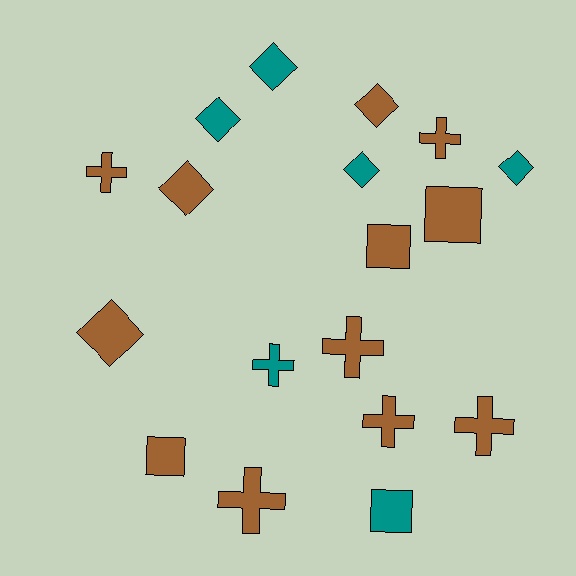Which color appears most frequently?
Brown, with 12 objects.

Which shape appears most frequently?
Diamond, with 7 objects.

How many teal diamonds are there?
There are 4 teal diamonds.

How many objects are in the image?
There are 18 objects.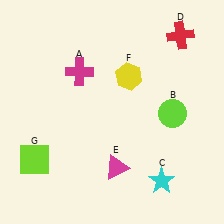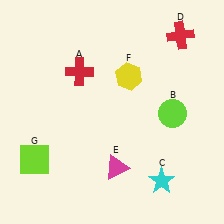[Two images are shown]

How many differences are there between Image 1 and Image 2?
There is 1 difference between the two images.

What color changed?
The cross (A) changed from magenta in Image 1 to red in Image 2.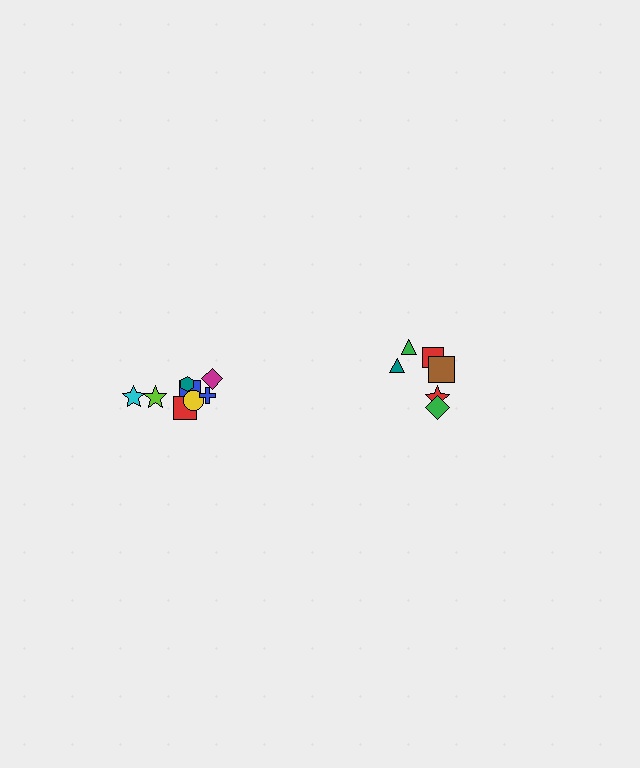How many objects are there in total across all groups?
There are 14 objects.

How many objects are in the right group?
There are 6 objects.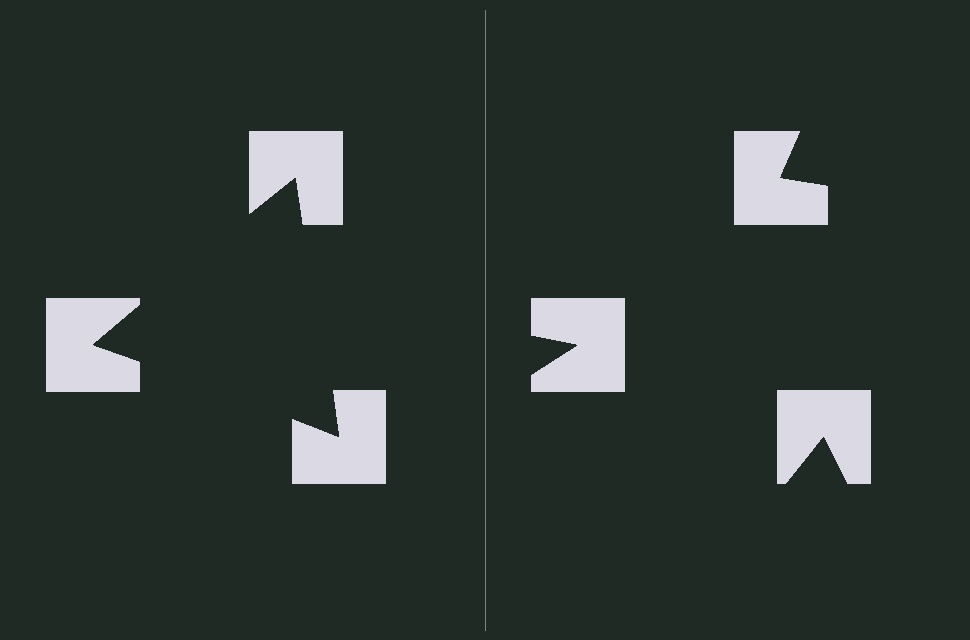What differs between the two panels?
The notched squares are positioned identically on both sides; only the wedge orientations differ. On the left they align to a triangle; on the right they are misaligned.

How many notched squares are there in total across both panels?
6 — 3 on each side.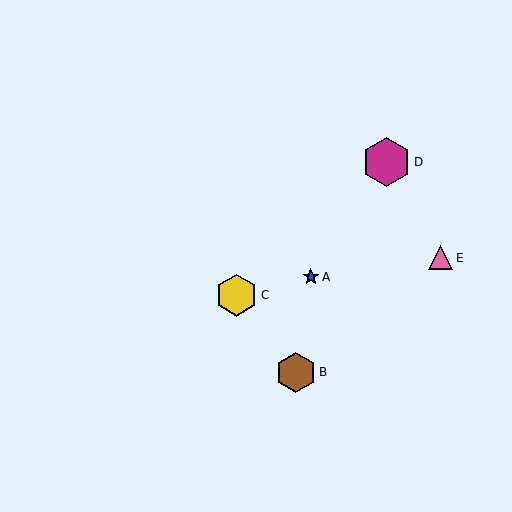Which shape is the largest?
The magenta hexagon (labeled D) is the largest.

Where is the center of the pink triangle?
The center of the pink triangle is at (441, 258).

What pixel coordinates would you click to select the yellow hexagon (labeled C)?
Click at (237, 295) to select the yellow hexagon C.